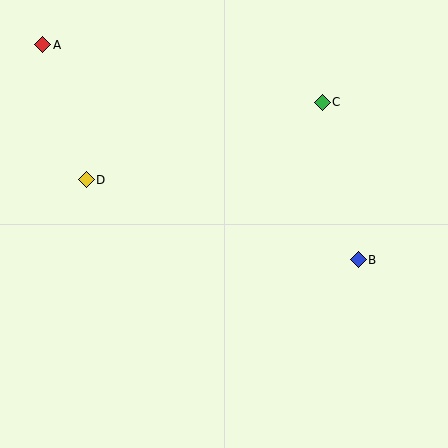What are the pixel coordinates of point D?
Point D is at (86, 180).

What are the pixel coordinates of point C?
Point C is at (322, 102).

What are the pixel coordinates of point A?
Point A is at (43, 45).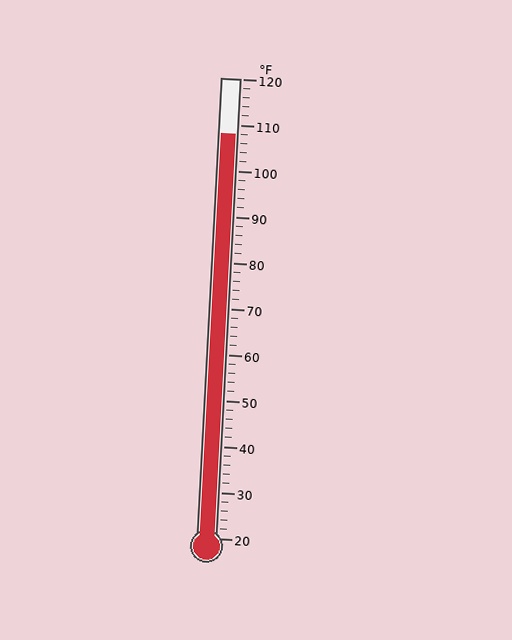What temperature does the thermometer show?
The thermometer shows approximately 108°F.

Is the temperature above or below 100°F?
The temperature is above 100°F.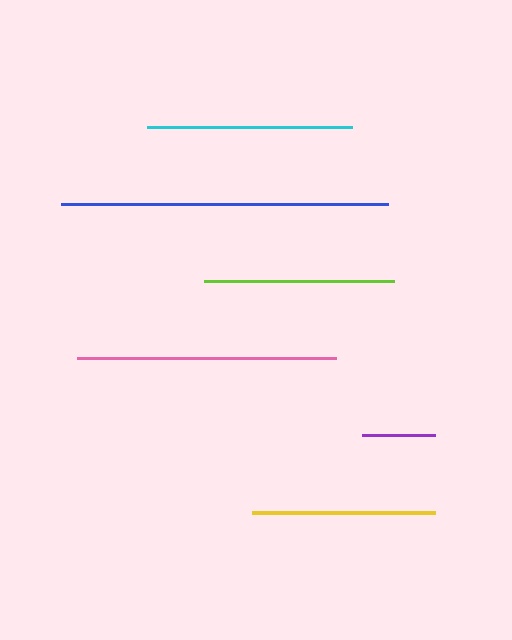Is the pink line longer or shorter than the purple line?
The pink line is longer than the purple line.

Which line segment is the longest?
The blue line is the longest at approximately 327 pixels.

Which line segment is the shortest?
The purple line is the shortest at approximately 73 pixels.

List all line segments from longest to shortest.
From longest to shortest: blue, pink, cyan, lime, yellow, purple.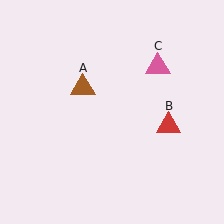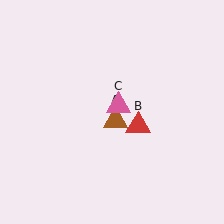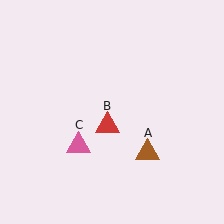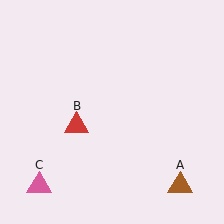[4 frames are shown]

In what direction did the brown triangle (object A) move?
The brown triangle (object A) moved down and to the right.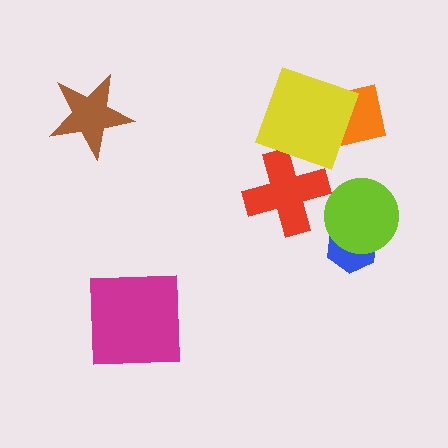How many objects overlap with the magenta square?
0 objects overlap with the magenta square.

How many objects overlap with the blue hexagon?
1 object overlaps with the blue hexagon.